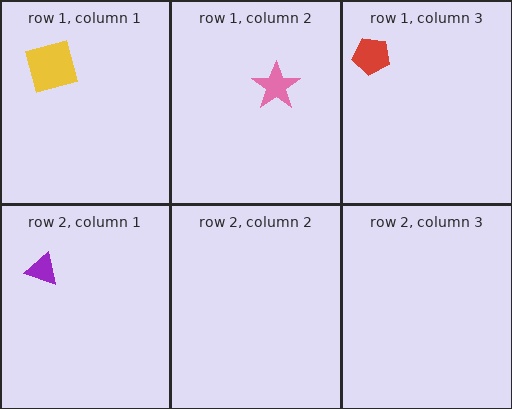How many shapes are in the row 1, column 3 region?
1.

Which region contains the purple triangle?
The row 2, column 1 region.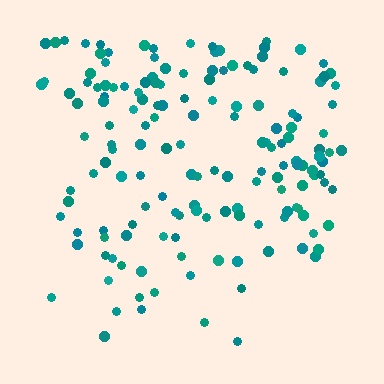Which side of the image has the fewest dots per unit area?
The bottom.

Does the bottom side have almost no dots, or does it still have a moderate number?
Still a moderate number, just noticeably fewer than the top.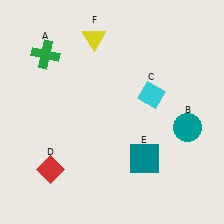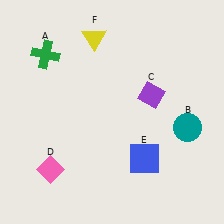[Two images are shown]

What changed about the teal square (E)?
In Image 1, E is teal. In Image 2, it changed to blue.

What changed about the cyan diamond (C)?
In Image 1, C is cyan. In Image 2, it changed to purple.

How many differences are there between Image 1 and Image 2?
There are 3 differences between the two images.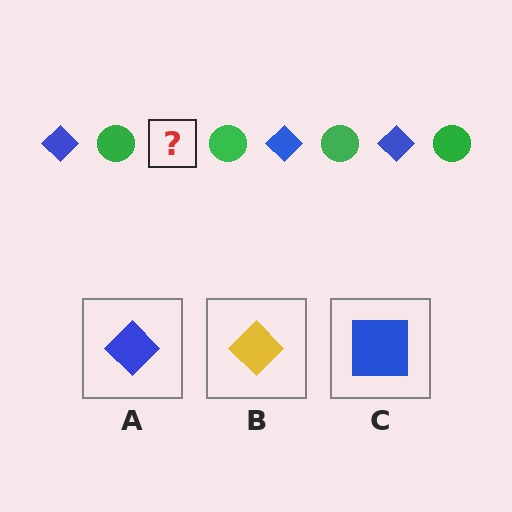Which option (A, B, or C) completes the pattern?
A.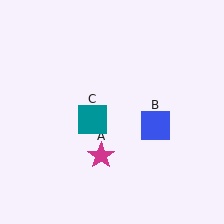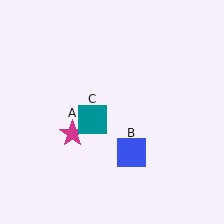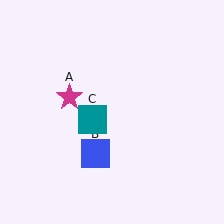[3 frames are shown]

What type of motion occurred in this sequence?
The magenta star (object A), blue square (object B) rotated clockwise around the center of the scene.